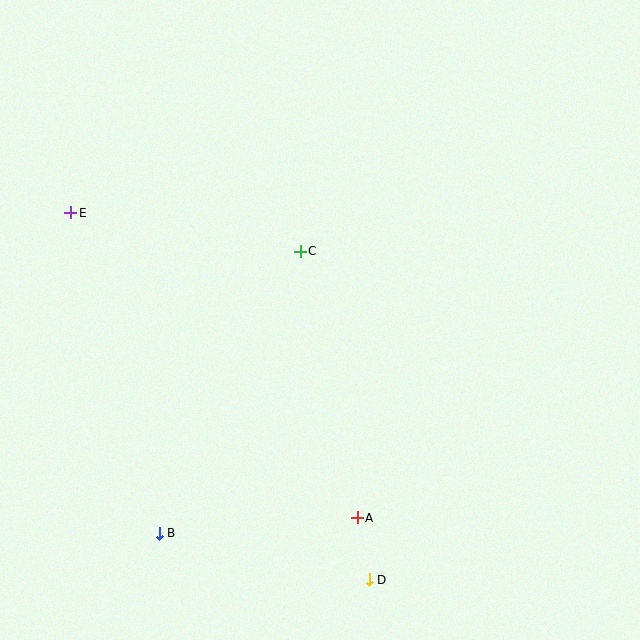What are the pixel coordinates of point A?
Point A is at (357, 518).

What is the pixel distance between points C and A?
The distance between C and A is 272 pixels.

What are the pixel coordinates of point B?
Point B is at (159, 533).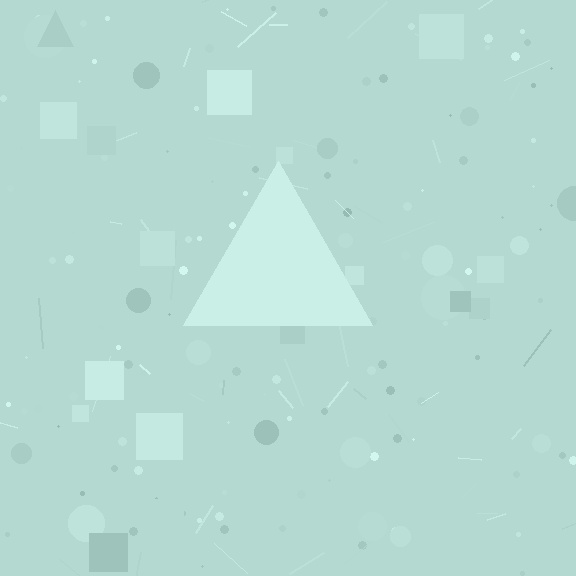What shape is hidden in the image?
A triangle is hidden in the image.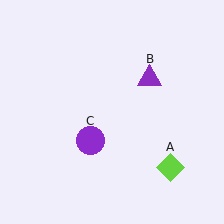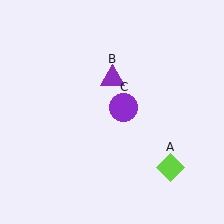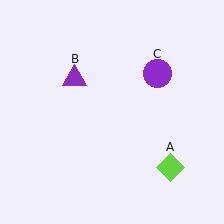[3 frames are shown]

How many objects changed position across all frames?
2 objects changed position: purple triangle (object B), purple circle (object C).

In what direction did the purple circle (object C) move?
The purple circle (object C) moved up and to the right.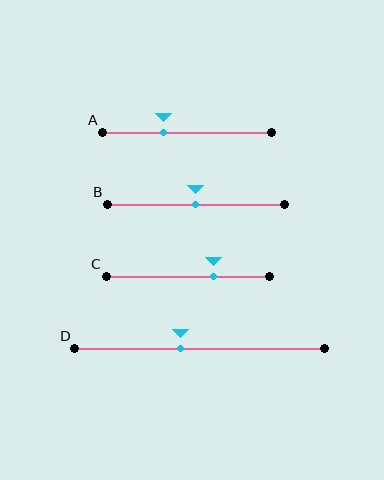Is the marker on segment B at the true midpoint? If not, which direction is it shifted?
Yes, the marker on segment B is at the true midpoint.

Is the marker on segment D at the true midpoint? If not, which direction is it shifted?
No, the marker on segment D is shifted to the left by about 8% of the segment length.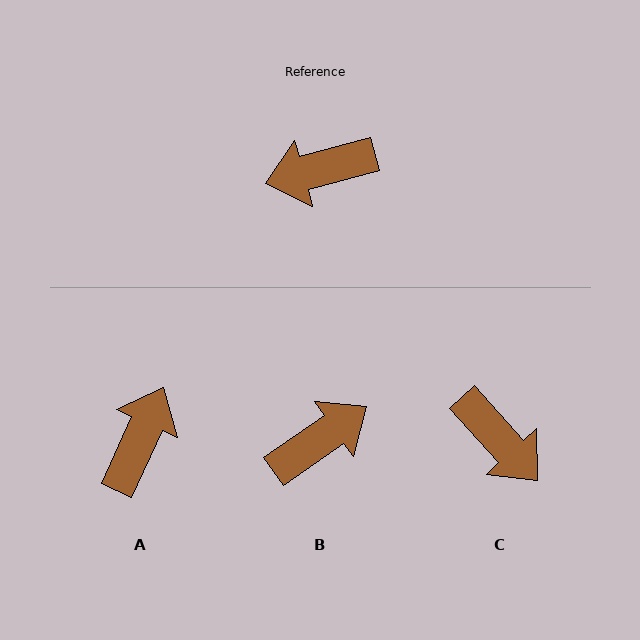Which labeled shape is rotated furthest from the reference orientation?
B, about 161 degrees away.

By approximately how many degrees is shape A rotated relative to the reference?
Approximately 130 degrees clockwise.